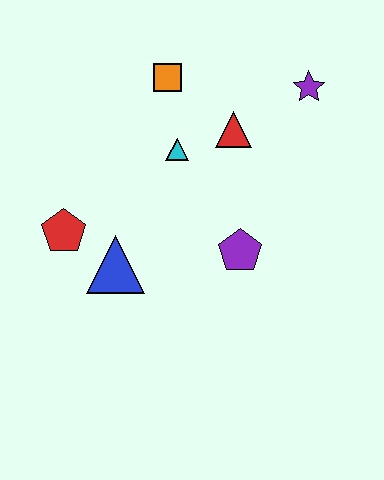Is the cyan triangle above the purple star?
No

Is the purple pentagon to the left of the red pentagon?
No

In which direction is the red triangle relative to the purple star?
The red triangle is to the left of the purple star.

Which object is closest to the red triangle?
The cyan triangle is closest to the red triangle.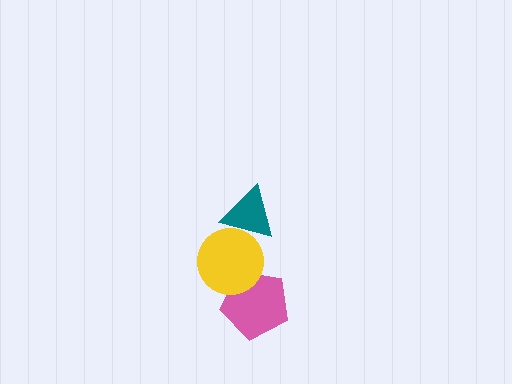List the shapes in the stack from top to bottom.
From top to bottom: the teal triangle, the yellow circle, the pink pentagon.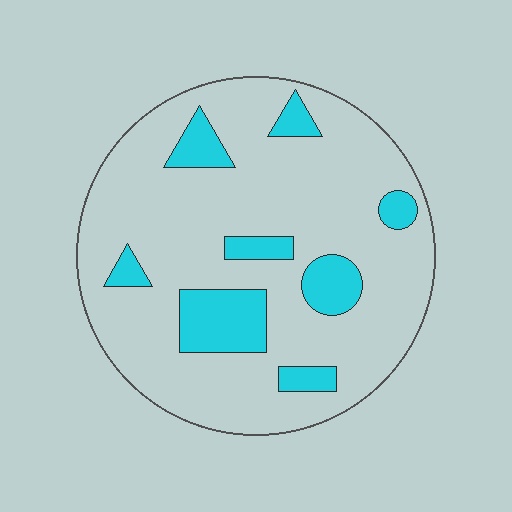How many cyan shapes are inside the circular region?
8.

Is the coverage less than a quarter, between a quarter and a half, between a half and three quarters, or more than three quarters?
Less than a quarter.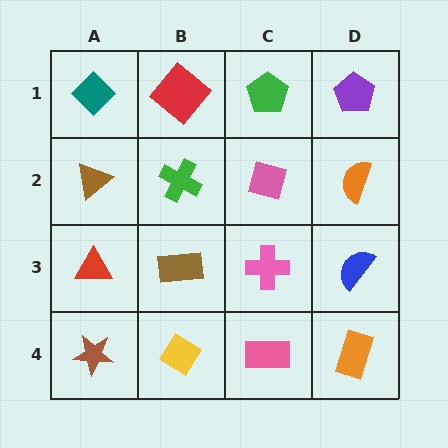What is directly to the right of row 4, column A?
A yellow diamond.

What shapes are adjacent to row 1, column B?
A green cross (row 2, column B), a teal diamond (row 1, column A), a green pentagon (row 1, column C).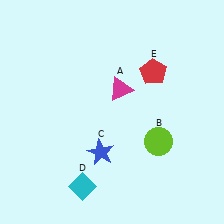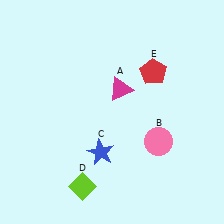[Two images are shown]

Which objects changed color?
B changed from lime to pink. D changed from cyan to lime.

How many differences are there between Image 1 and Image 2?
There are 2 differences between the two images.